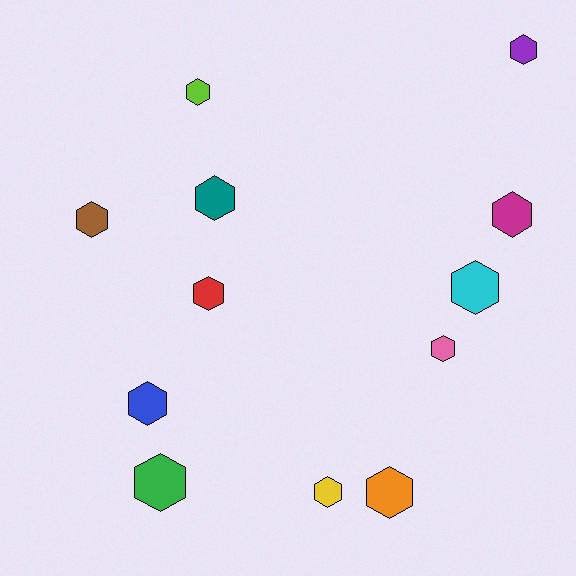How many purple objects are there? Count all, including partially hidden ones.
There is 1 purple object.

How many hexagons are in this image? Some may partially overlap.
There are 12 hexagons.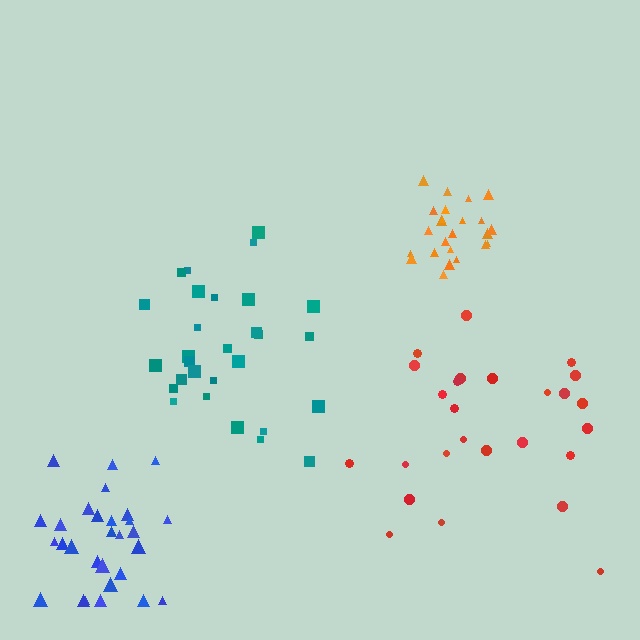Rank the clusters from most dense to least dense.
orange, blue, teal, red.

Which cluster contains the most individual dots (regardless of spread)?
Teal (30).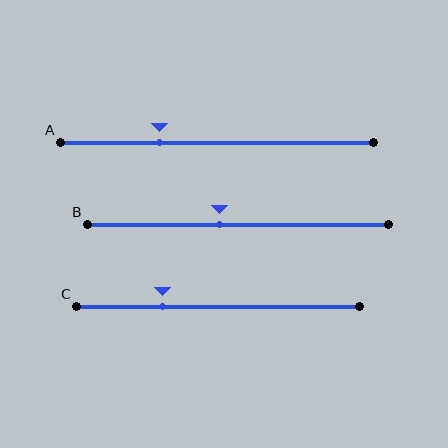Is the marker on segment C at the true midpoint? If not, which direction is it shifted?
No, the marker on segment C is shifted to the left by about 20% of the segment length.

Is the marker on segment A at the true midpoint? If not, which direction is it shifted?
No, the marker on segment A is shifted to the left by about 18% of the segment length.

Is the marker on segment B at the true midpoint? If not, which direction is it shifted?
No, the marker on segment B is shifted to the left by about 6% of the segment length.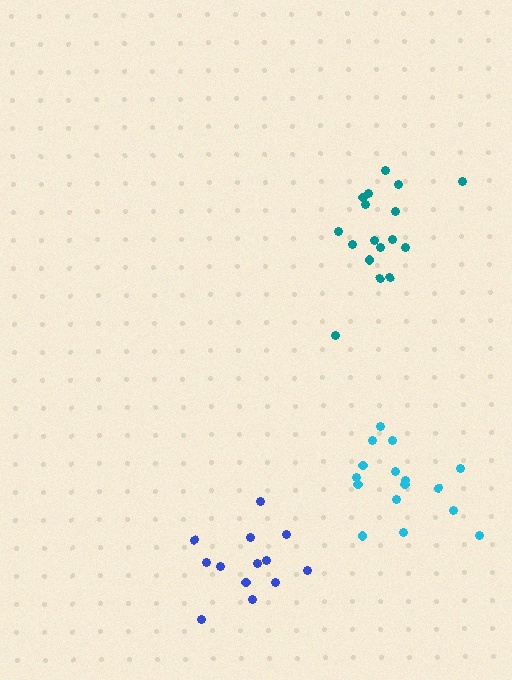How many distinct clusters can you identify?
There are 3 distinct clusters.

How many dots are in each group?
Group 1: 17 dots, Group 2: 13 dots, Group 3: 16 dots (46 total).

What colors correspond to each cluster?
The clusters are colored: teal, blue, cyan.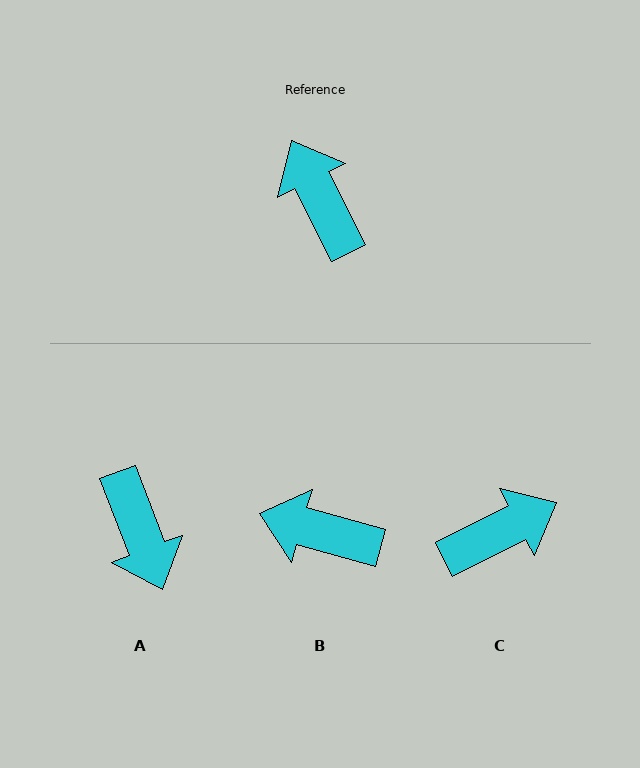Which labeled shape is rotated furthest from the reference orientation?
A, about 174 degrees away.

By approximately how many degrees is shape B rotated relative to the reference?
Approximately 48 degrees counter-clockwise.